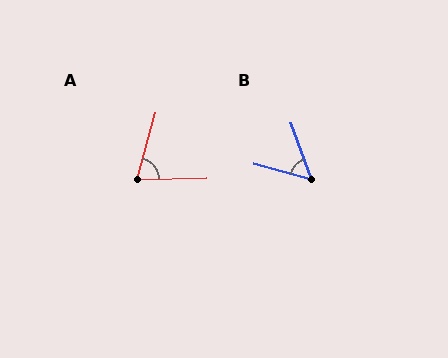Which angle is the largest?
A, at approximately 74 degrees.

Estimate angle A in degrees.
Approximately 74 degrees.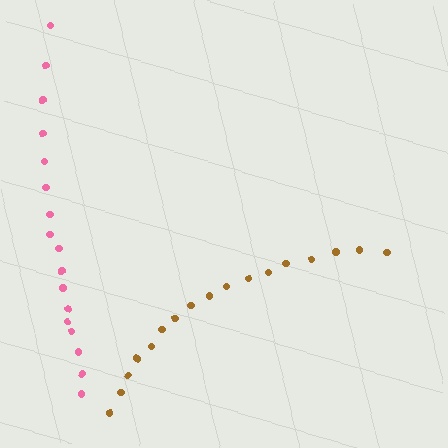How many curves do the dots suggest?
There are 2 distinct paths.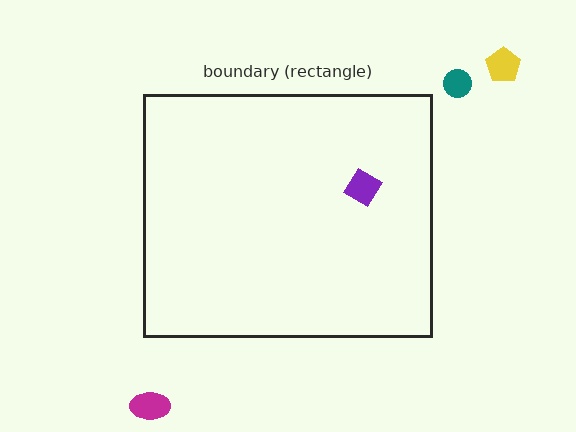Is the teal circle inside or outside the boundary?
Outside.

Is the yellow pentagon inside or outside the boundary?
Outside.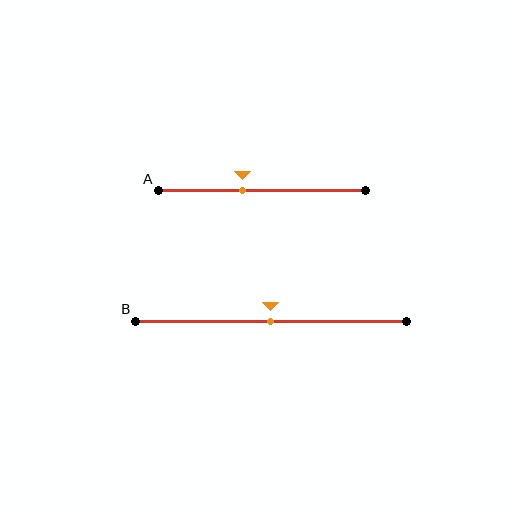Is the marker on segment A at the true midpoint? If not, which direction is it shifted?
No, the marker on segment A is shifted to the left by about 9% of the segment length.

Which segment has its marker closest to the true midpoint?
Segment B has its marker closest to the true midpoint.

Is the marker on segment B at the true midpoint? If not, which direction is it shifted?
Yes, the marker on segment B is at the true midpoint.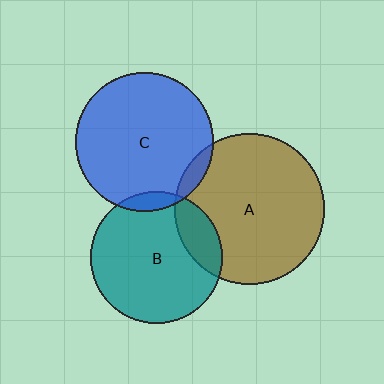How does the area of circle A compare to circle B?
Approximately 1.3 times.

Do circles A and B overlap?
Yes.